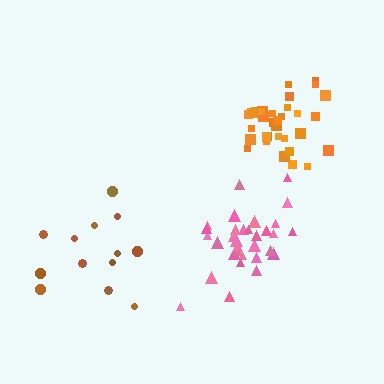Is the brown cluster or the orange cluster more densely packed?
Orange.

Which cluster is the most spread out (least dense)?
Brown.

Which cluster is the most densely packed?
Orange.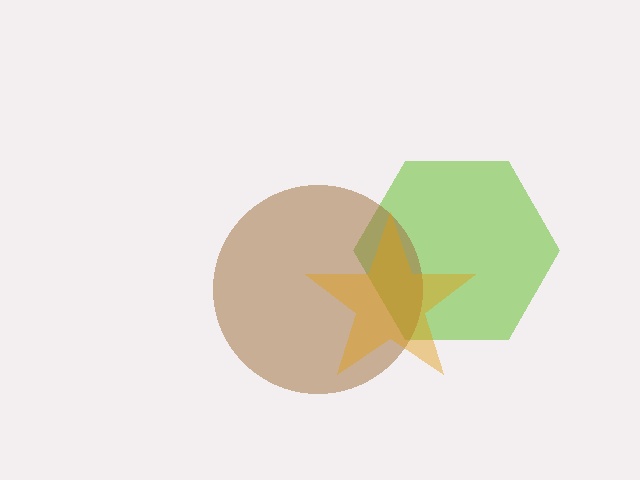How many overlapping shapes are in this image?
There are 3 overlapping shapes in the image.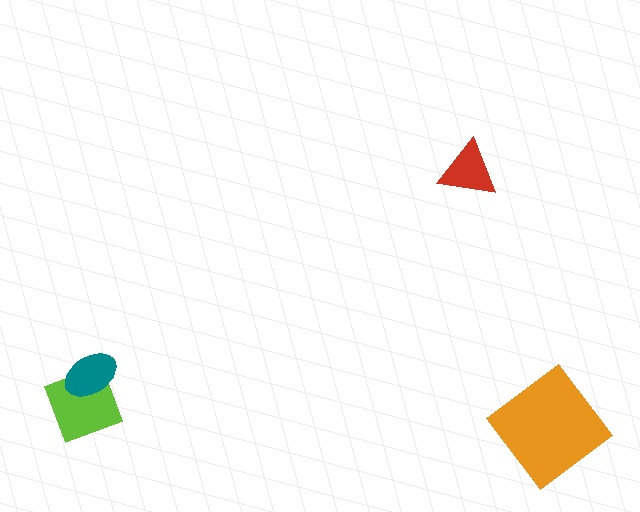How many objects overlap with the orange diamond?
0 objects overlap with the orange diamond.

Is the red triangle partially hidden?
No, no other shape covers it.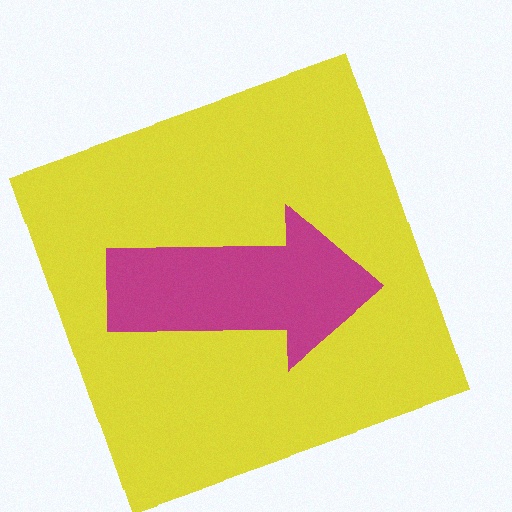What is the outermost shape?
The yellow square.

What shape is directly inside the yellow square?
The magenta arrow.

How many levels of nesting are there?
2.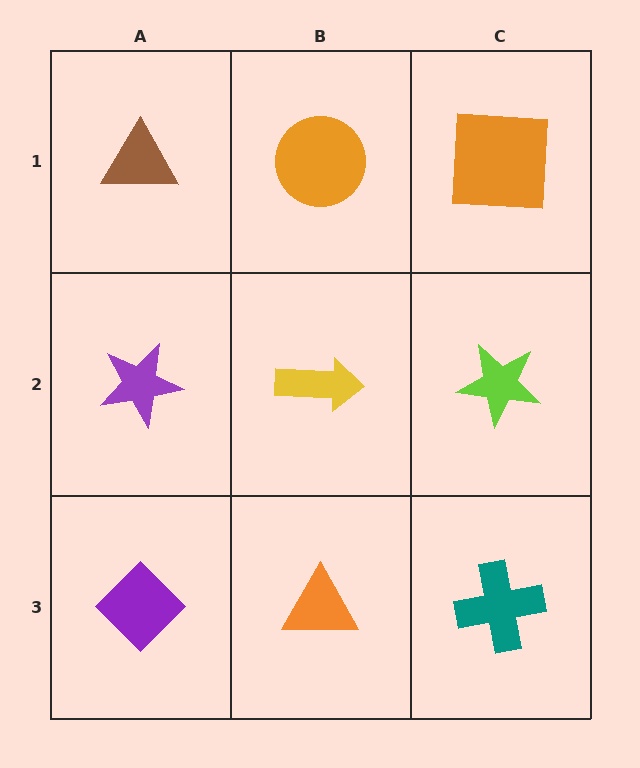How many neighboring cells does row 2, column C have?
3.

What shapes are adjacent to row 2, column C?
An orange square (row 1, column C), a teal cross (row 3, column C), a yellow arrow (row 2, column B).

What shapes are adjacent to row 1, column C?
A lime star (row 2, column C), an orange circle (row 1, column B).